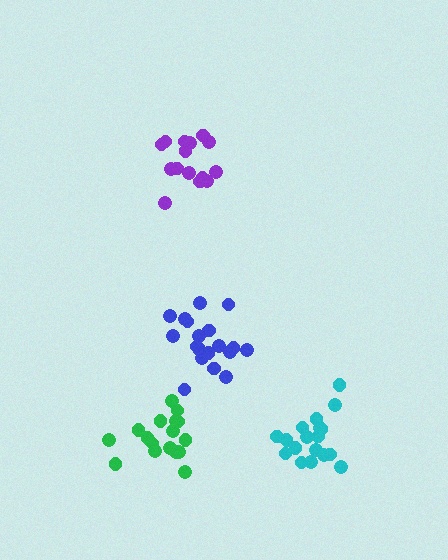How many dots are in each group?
Group 1: 18 dots, Group 2: 15 dots, Group 3: 19 dots, Group 4: 17 dots (69 total).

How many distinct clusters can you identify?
There are 4 distinct clusters.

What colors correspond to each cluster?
The clusters are colored: cyan, purple, blue, green.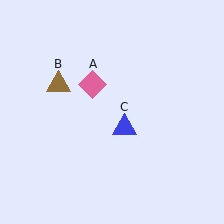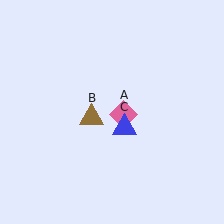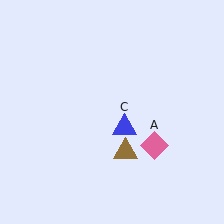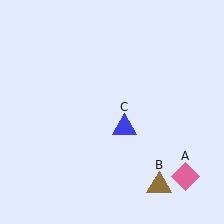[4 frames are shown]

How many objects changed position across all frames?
2 objects changed position: pink diamond (object A), brown triangle (object B).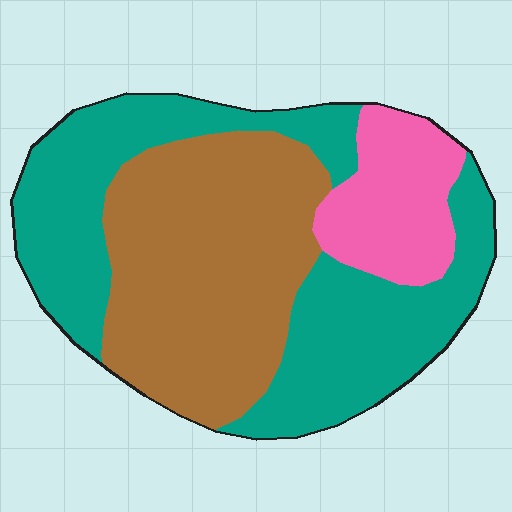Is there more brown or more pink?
Brown.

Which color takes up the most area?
Teal, at roughly 45%.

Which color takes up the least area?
Pink, at roughly 15%.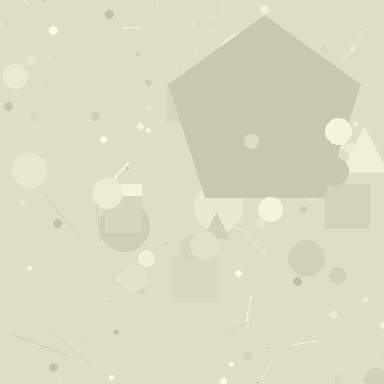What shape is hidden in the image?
A pentagon is hidden in the image.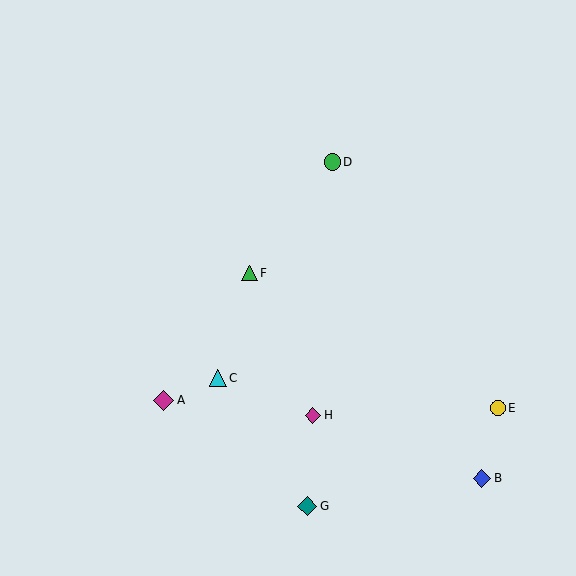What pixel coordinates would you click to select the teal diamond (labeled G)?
Click at (307, 506) to select the teal diamond G.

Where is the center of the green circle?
The center of the green circle is at (332, 162).